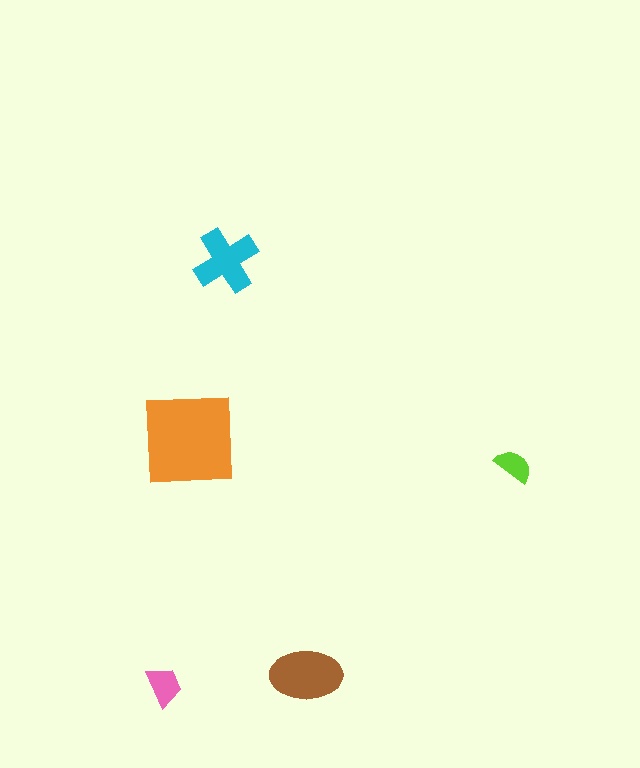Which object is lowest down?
The pink trapezoid is bottommost.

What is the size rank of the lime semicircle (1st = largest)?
5th.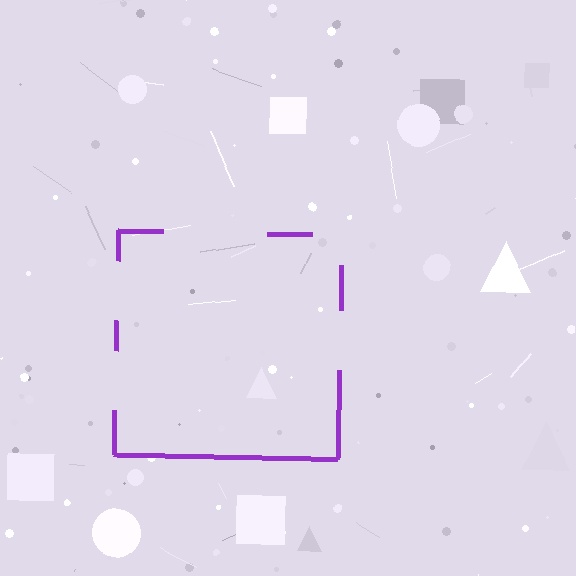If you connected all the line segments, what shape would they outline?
They would outline a square.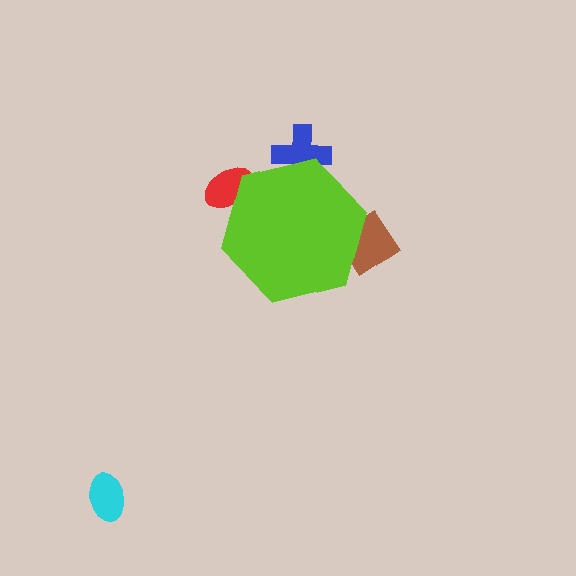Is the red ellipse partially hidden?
Yes, the red ellipse is partially hidden behind the lime hexagon.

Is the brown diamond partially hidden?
Yes, the brown diamond is partially hidden behind the lime hexagon.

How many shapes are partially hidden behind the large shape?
3 shapes are partially hidden.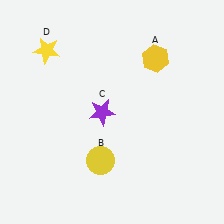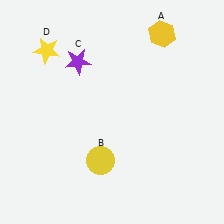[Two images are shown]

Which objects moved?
The objects that moved are: the yellow hexagon (A), the purple star (C).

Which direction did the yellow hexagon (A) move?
The yellow hexagon (A) moved up.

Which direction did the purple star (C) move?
The purple star (C) moved up.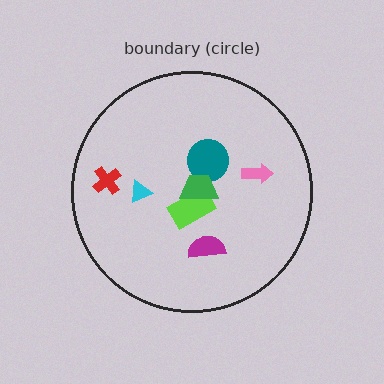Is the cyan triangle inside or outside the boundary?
Inside.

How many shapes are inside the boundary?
7 inside, 0 outside.